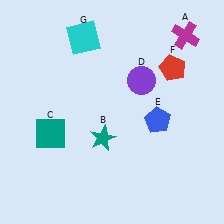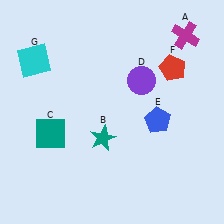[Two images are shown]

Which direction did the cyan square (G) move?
The cyan square (G) moved left.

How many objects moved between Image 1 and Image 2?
1 object moved between the two images.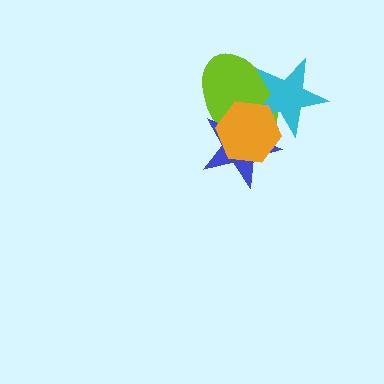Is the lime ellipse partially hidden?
Yes, it is partially covered by another shape.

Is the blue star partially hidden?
Yes, it is partially covered by another shape.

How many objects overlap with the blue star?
3 objects overlap with the blue star.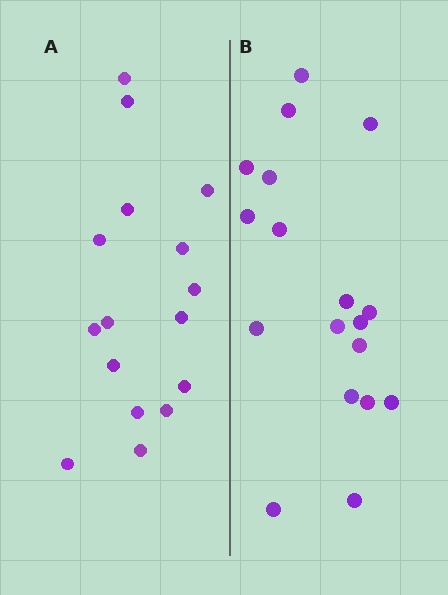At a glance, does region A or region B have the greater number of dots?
Region B (the right region) has more dots.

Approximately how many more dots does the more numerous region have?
Region B has just a few more — roughly 2 or 3 more dots than region A.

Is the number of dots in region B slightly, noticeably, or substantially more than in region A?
Region B has only slightly more — the two regions are fairly close. The ratio is roughly 1.1 to 1.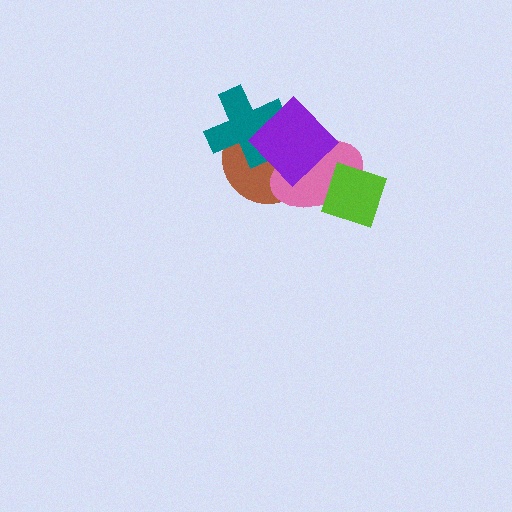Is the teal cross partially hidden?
Yes, it is partially covered by another shape.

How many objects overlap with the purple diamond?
3 objects overlap with the purple diamond.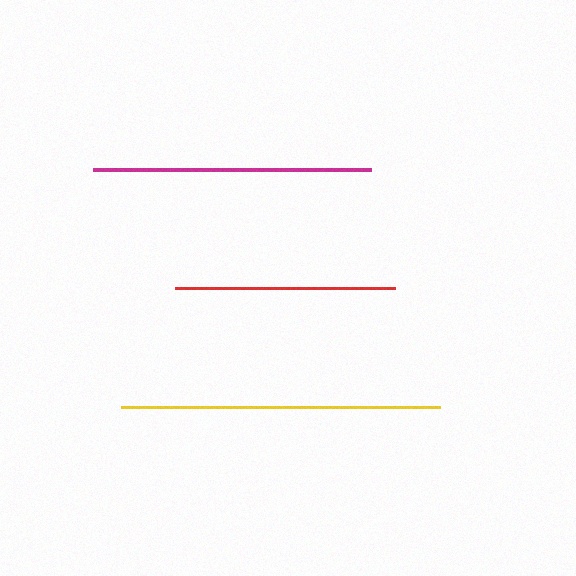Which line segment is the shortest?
The red line is the shortest at approximately 220 pixels.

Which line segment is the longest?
The yellow line is the longest at approximately 319 pixels.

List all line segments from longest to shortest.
From longest to shortest: yellow, magenta, red.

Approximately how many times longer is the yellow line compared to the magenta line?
The yellow line is approximately 1.1 times the length of the magenta line.